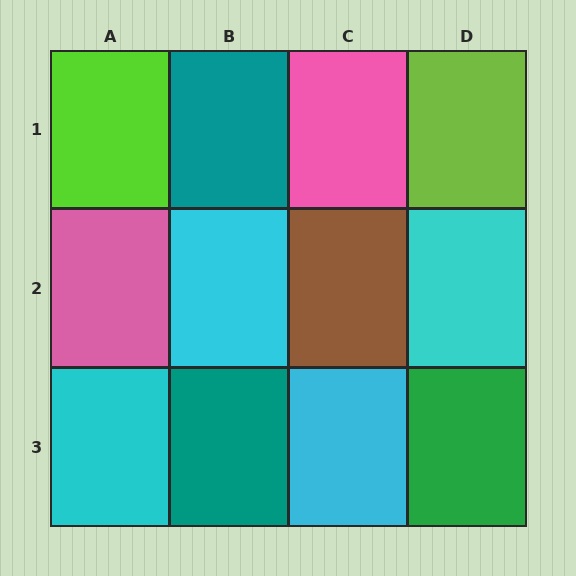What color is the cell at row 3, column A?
Cyan.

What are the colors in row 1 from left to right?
Lime, teal, pink, lime.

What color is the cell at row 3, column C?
Cyan.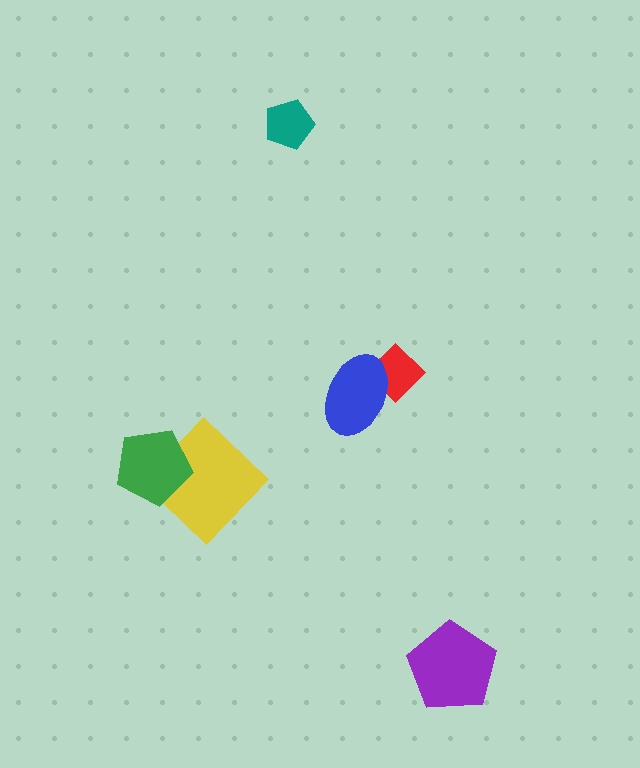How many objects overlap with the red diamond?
1 object overlaps with the red diamond.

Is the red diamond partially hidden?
Yes, it is partially covered by another shape.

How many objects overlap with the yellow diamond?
1 object overlaps with the yellow diamond.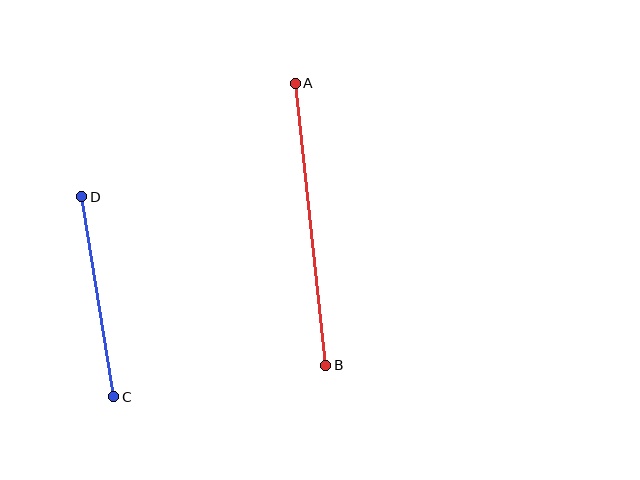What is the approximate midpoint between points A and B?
The midpoint is at approximately (310, 224) pixels.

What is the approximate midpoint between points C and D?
The midpoint is at approximately (98, 297) pixels.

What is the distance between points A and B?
The distance is approximately 283 pixels.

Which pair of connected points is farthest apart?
Points A and B are farthest apart.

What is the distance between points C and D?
The distance is approximately 203 pixels.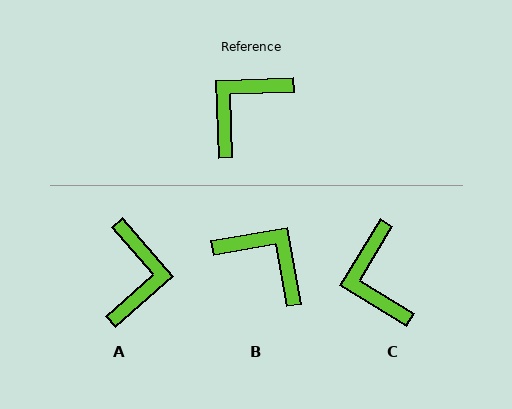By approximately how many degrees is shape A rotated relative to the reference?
Approximately 141 degrees clockwise.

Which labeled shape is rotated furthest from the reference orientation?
A, about 141 degrees away.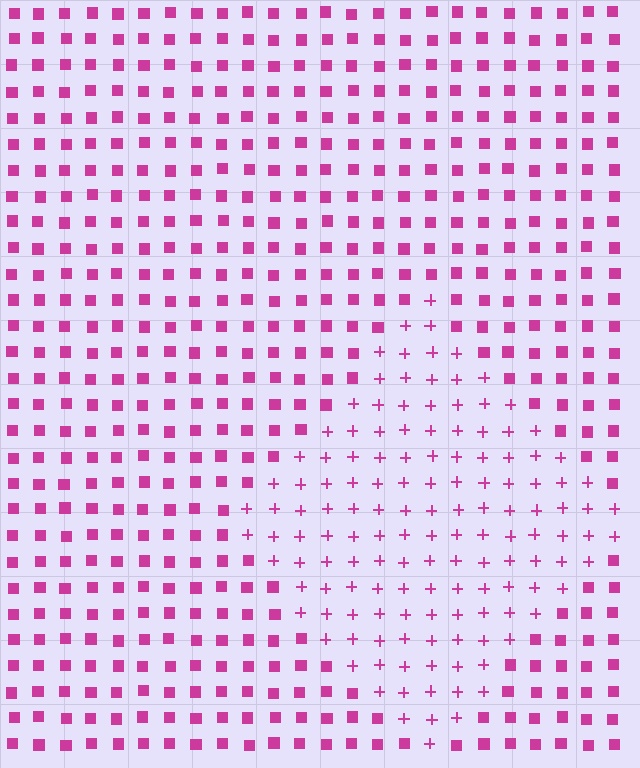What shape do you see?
I see a diamond.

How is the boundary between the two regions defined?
The boundary is defined by a change in element shape: plus signs inside vs. squares outside. All elements share the same color and spacing.